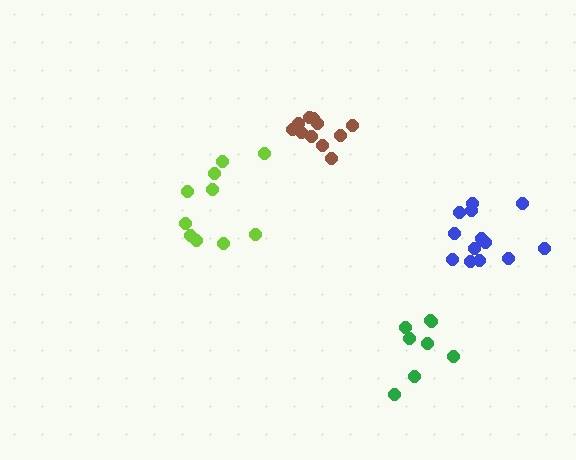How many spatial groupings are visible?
There are 4 spatial groupings.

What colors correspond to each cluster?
The clusters are colored: lime, brown, green, blue.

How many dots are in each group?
Group 1: 10 dots, Group 2: 11 dots, Group 3: 8 dots, Group 4: 13 dots (42 total).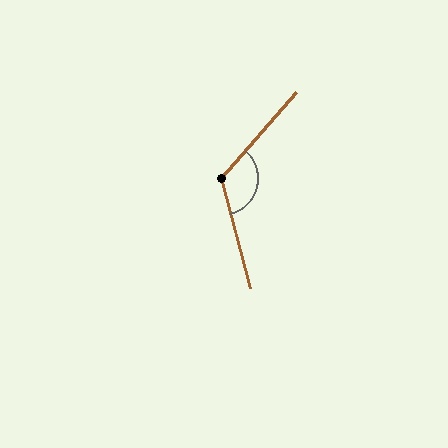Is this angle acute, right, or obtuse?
It is obtuse.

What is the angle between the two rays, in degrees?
Approximately 125 degrees.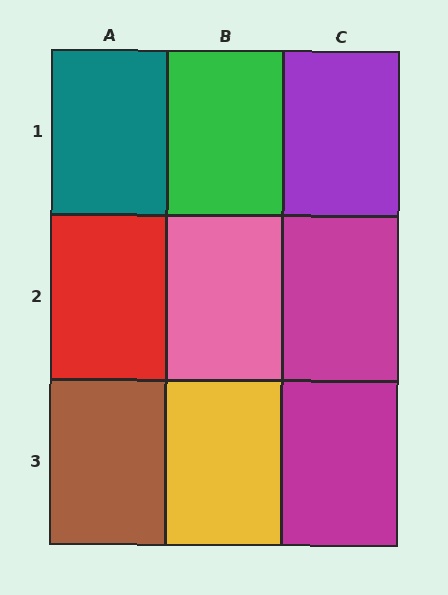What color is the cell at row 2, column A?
Red.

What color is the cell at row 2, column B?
Pink.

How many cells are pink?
1 cell is pink.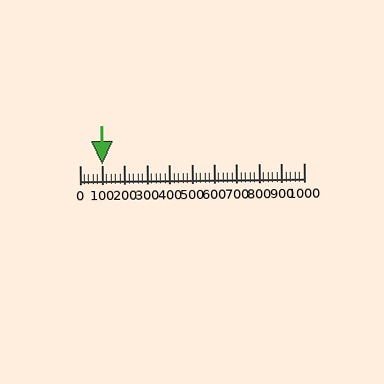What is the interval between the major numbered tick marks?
The major tick marks are spaced 100 units apart.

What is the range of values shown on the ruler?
The ruler shows values from 0 to 1000.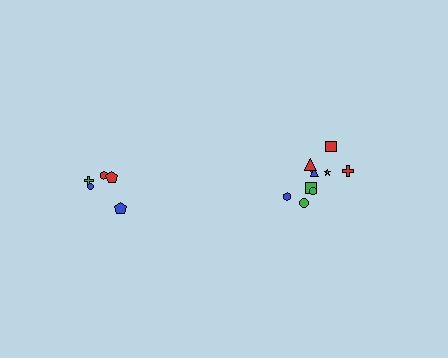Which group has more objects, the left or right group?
The right group.